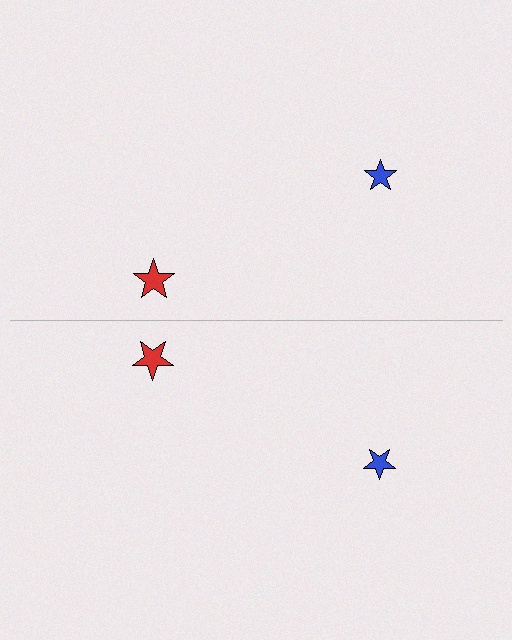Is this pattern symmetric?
Yes, this pattern has bilateral (reflection) symmetry.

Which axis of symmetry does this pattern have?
The pattern has a horizontal axis of symmetry running through the center of the image.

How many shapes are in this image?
There are 4 shapes in this image.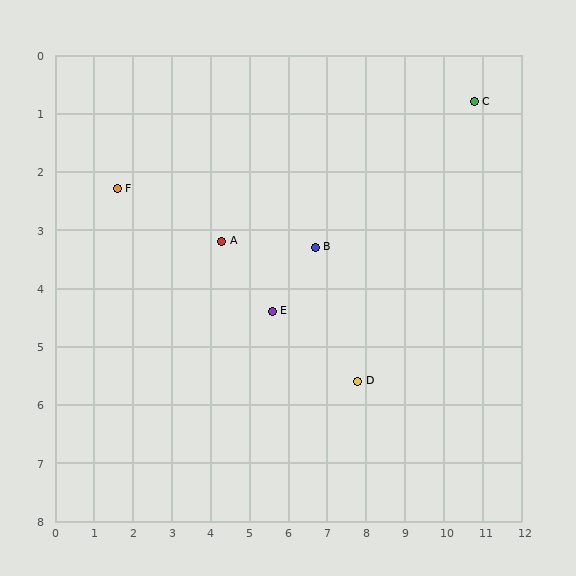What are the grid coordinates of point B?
Point B is at approximately (6.7, 3.3).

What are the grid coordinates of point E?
Point E is at approximately (5.6, 4.4).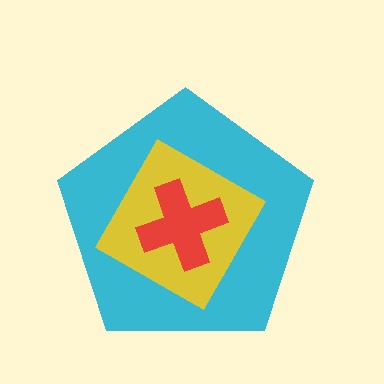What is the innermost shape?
The red cross.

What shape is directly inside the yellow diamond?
The red cross.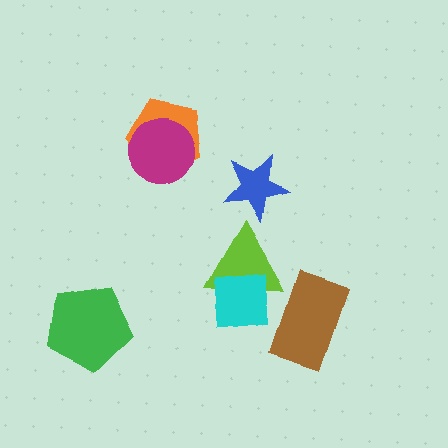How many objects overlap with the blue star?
0 objects overlap with the blue star.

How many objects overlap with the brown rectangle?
0 objects overlap with the brown rectangle.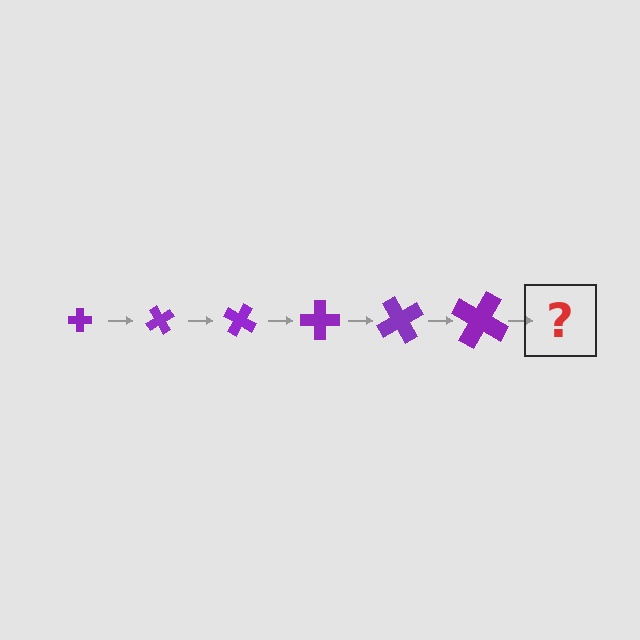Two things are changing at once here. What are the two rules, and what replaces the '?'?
The two rules are that the cross grows larger each step and it rotates 60 degrees each step. The '?' should be a cross, larger than the previous one and rotated 360 degrees from the start.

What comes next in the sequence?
The next element should be a cross, larger than the previous one and rotated 360 degrees from the start.